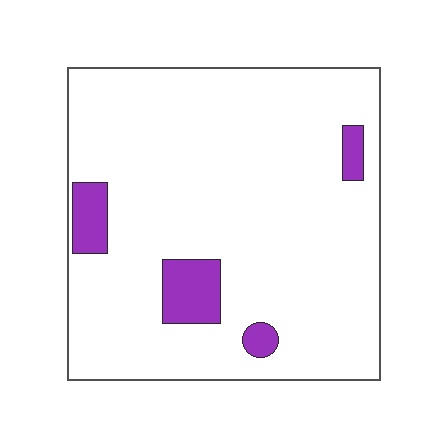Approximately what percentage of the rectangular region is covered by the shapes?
Approximately 10%.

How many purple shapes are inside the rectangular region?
4.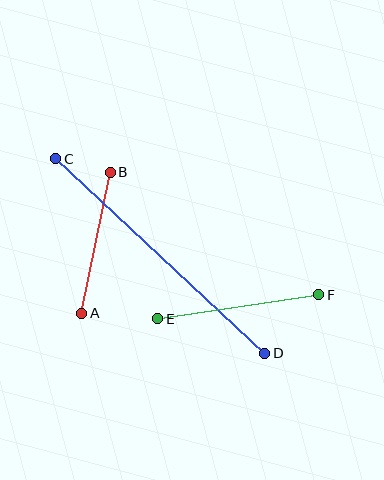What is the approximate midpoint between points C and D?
The midpoint is at approximately (160, 256) pixels.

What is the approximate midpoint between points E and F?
The midpoint is at approximately (238, 307) pixels.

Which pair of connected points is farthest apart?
Points C and D are farthest apart.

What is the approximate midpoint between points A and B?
The midpoint is at approximately (96, 243) pixels.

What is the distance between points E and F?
The distance is approximately 163 pixels.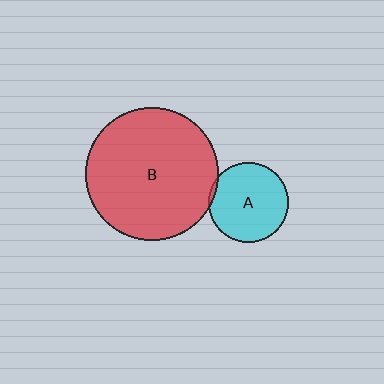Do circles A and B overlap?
Yes.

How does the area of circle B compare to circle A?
Approximately 2.8 times.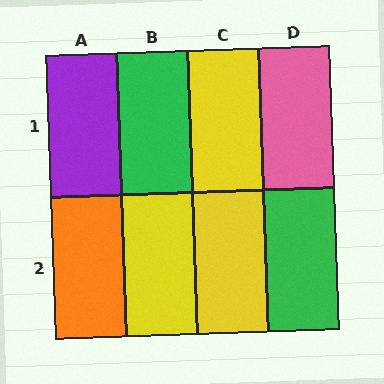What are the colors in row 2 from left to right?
Orange, yellow, yellow, green.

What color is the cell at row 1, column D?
Pink.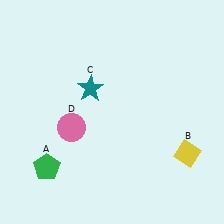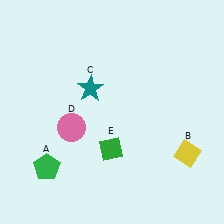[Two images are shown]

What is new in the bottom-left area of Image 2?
A green diamond (E) was added in the bottom-left area of Image 2.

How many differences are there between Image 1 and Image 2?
There is 1 difference between the two images.